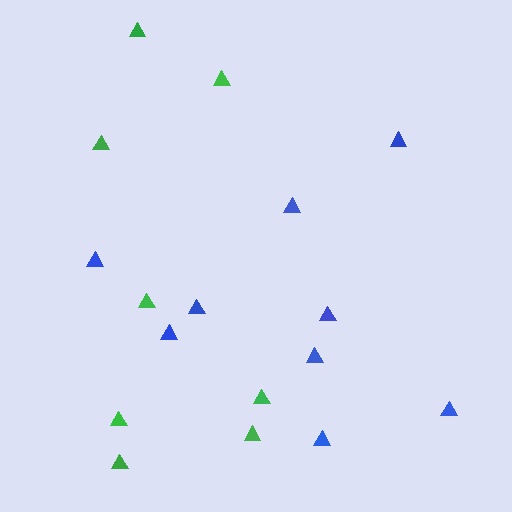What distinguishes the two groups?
There are 2 groups: one group of green triangles (8) and one group of blue triangles (9).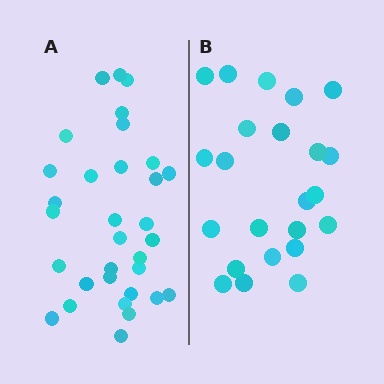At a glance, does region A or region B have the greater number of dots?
Region A (the left region) has more dots.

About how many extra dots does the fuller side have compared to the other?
Region A has roughly 8 or so more dots than region B.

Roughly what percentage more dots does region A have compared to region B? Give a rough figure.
About 40% more.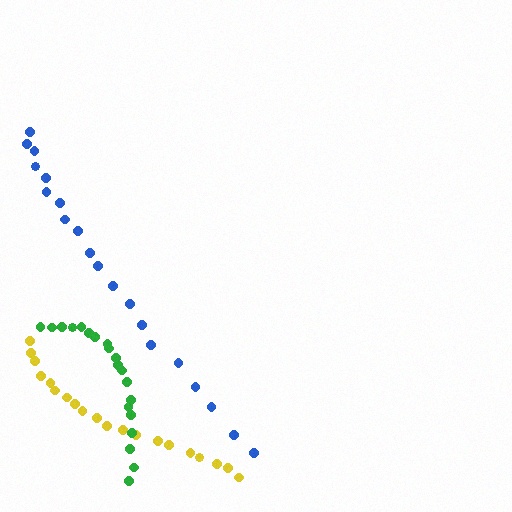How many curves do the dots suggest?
There are 3 distinct paths.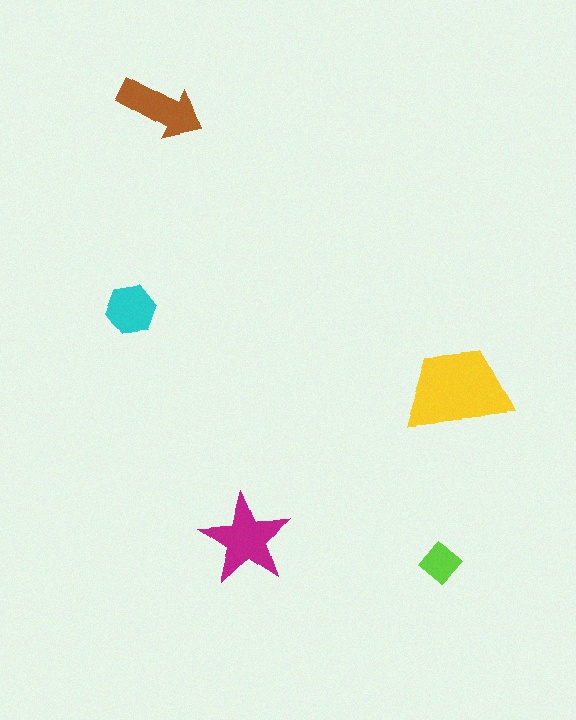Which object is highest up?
The brown arrow is topmost.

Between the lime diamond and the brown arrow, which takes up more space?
The brown arrow.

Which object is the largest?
The yellow trapezoid.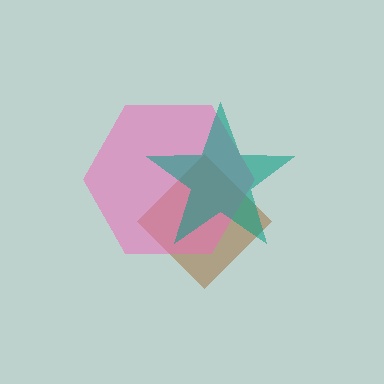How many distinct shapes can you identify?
There are 3 distinct shapes: a brown diamond, a pink hexagon, a teal star.